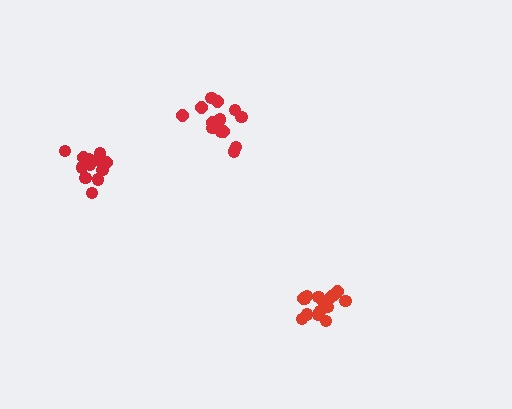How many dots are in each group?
Group 1: 15 dots, Group 2: 13 dots, Group 3: 16 dots (44 total).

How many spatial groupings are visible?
There are 3 spatial groupings.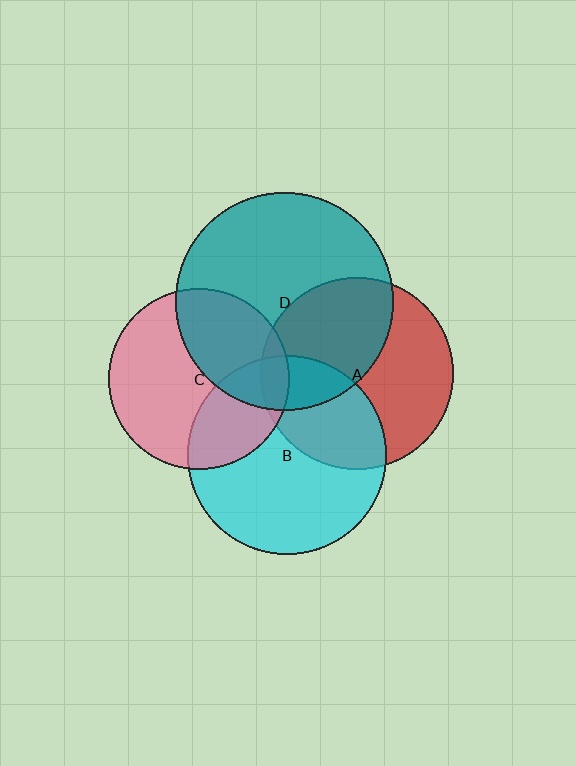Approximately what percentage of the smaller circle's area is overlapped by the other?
Approximately 45%.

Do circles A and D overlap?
Yes.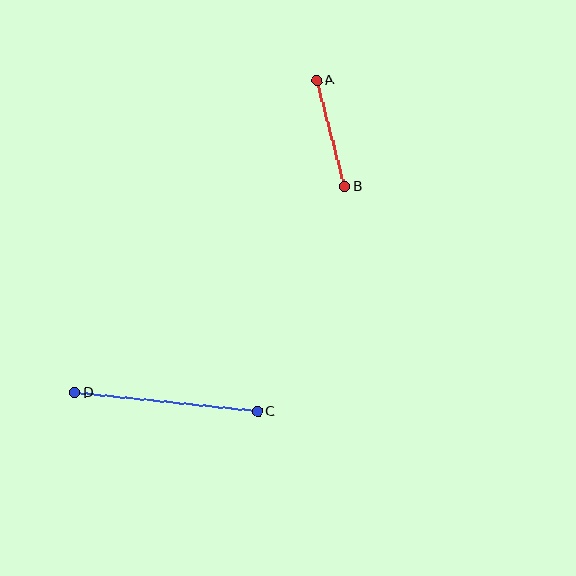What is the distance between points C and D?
The distance is approximately 184 pixels.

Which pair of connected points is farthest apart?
Points C and D are farthest apart.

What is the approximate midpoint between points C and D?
The midpoint is at approximately (166, 402) pixels.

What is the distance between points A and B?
The distance is approximately 110 pixels.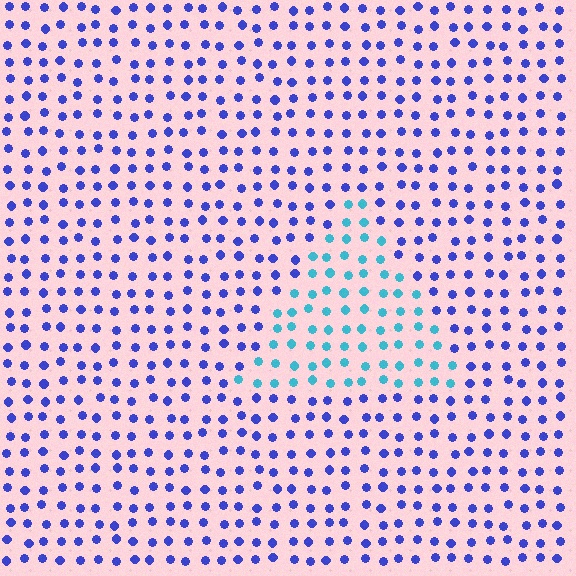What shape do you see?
I see a triangle.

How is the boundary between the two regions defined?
The boundary is defined purely by a slight shift in hue (about 49 degrees). Spacing, size, and orientation are identical on both sides.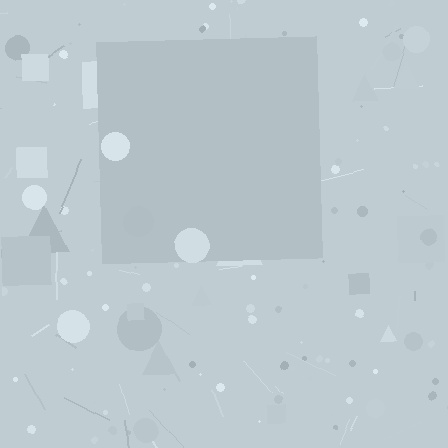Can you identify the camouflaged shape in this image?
The camouflaged shape is a square.